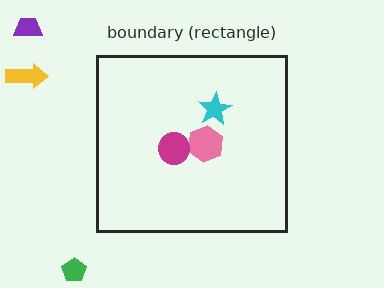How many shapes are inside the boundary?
3 inside, 3 outside.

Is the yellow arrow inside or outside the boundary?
Outside.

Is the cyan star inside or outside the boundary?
Inside.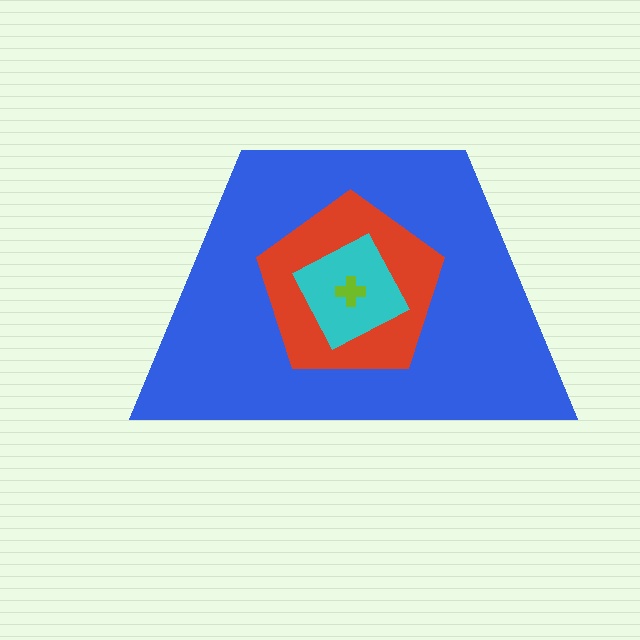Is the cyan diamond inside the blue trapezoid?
Yes.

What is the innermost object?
The lime cross.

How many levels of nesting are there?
4.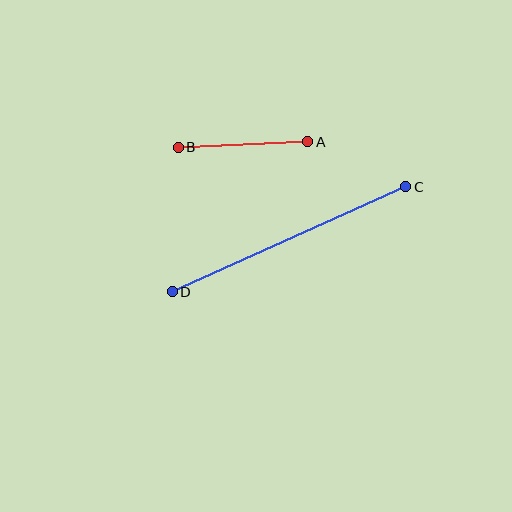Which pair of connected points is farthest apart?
Points C and D are farthest apart.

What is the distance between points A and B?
The distance is approximately 130 pixels.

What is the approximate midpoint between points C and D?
The midpoint is at approximately (289, 239) pixels.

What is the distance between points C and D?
The distance is approximately 256 pixels.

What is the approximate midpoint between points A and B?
The midpoint is at approximately (243, 145) pixels.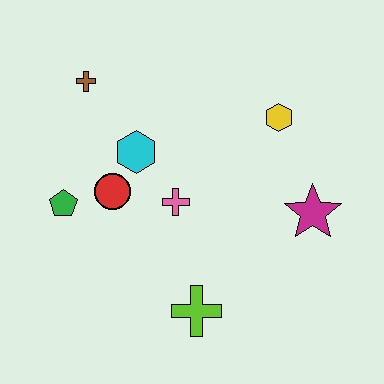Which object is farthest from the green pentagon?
The magenta star is farthest from the green pentagon.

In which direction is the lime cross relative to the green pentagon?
The lime cross is to the right of the green pentagon.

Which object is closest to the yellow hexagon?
The magenta star is closest to the yellow hexagon.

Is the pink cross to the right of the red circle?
Yes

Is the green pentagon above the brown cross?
No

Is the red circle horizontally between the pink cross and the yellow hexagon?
No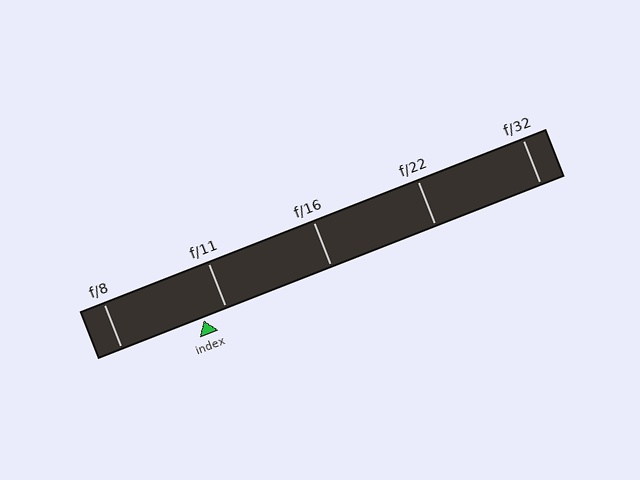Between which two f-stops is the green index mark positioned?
The index mark is between f/8 and f/11.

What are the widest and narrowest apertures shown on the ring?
The widest aperture shown is f/8 and the narrowest is f/32.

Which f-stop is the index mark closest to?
The index mark is closest to f/11.